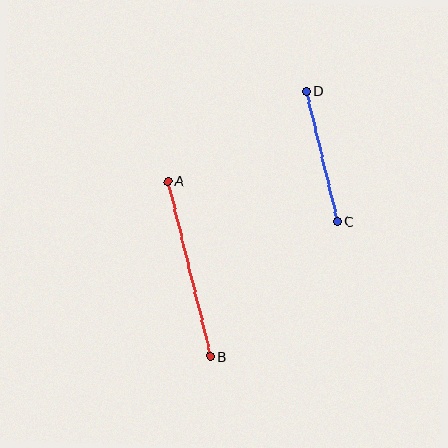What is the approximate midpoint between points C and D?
The midpoint is at approximately (322, 156) pixels.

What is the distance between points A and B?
The distance is approximately 180 pixels.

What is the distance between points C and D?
The distance is approximately 134 pixels.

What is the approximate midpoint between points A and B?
The midpoint is at approximately (189, 269) pixels.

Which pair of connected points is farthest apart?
Points A and B are farthest apart.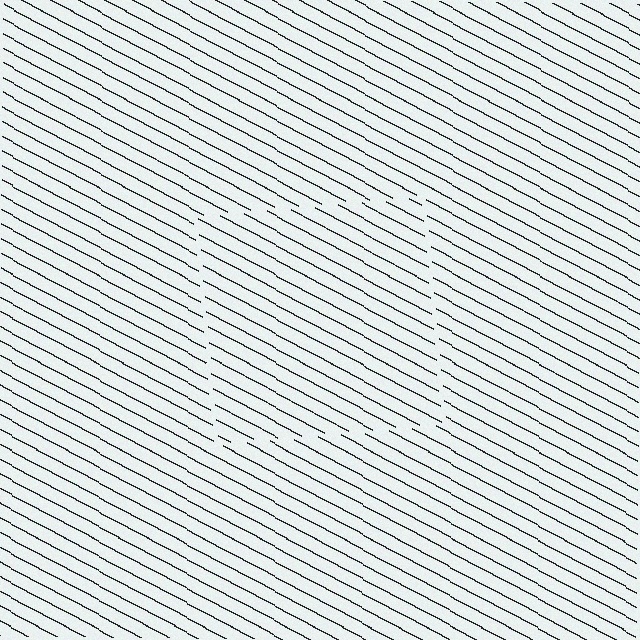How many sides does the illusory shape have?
4 sides — the line-ends trace a square.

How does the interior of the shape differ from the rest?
The interior of the shape contains the same grating, shifted by half a period — the contour is defined by the phase discontinuity where line-ends from the inner and outer gratings abut.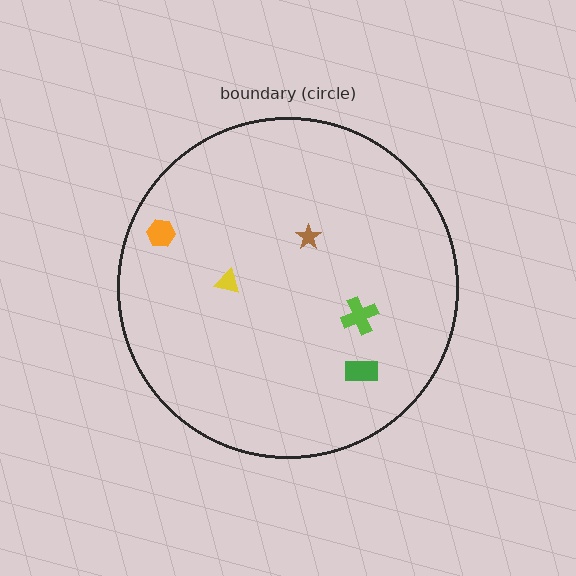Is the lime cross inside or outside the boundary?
Inside.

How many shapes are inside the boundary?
5 inside, 0 outside.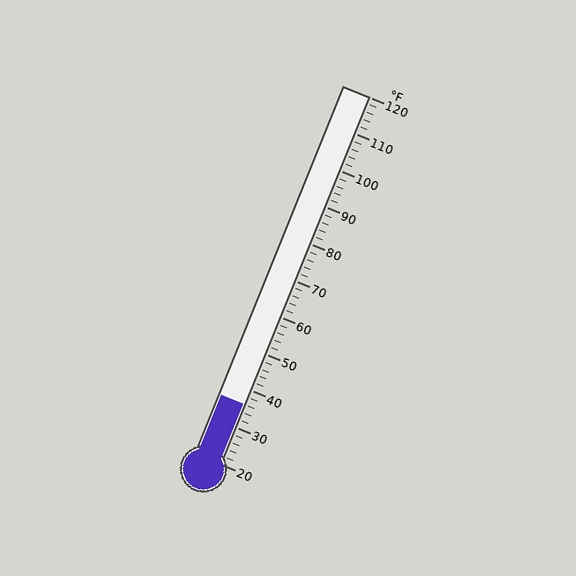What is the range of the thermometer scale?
The thermometer scale ranges from 20°F to 120°F.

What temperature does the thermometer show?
The thermometer shows approximately 36°F.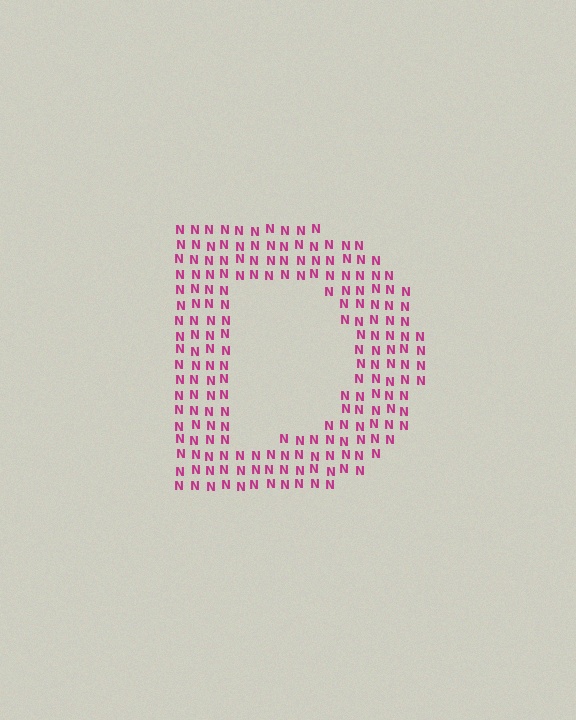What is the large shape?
The large shape is the letter D.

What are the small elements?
The small elements are letter N's.